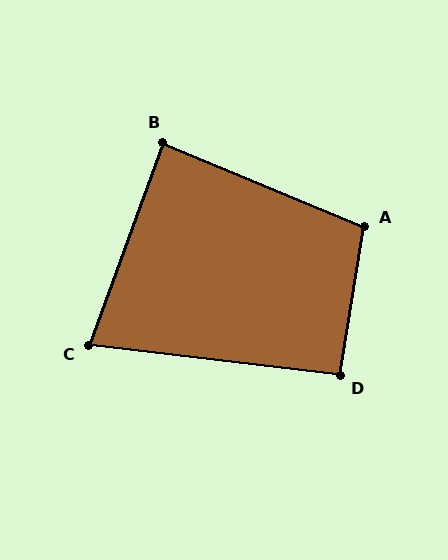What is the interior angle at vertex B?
Approximately 88 degrees (approximately right).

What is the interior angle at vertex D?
Approximately 92 degrees (approximately right).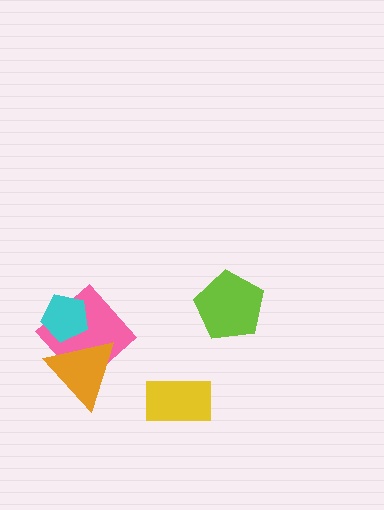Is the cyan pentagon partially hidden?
Yes, it is partially covered by another shape.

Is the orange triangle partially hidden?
No, no other shape covers it.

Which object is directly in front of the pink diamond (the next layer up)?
The cyan pentagon is directly in front of the pink diamond.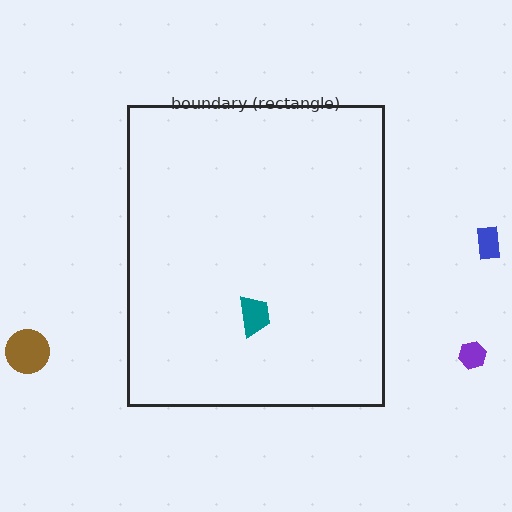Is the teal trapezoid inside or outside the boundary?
Inside.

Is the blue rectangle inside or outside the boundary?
Outside.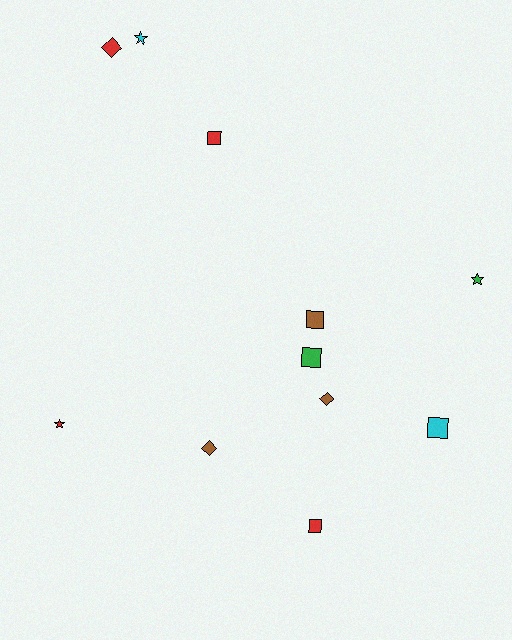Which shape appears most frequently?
Square, with 5 objects.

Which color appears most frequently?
Red, with 4 objects.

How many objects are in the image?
There are 11 objects.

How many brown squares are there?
There is 1 brown square.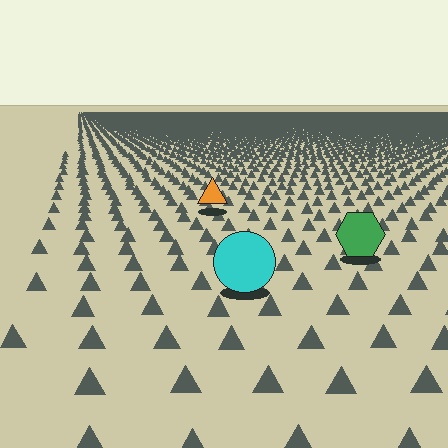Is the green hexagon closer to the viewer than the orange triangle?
Yes. The green hexagon is closer — you can tell from the texture gradient: the ground texture is coarser near it.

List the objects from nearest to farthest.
From nearest to farthest: the cyan circle, the green hexagon, the orange triangle.